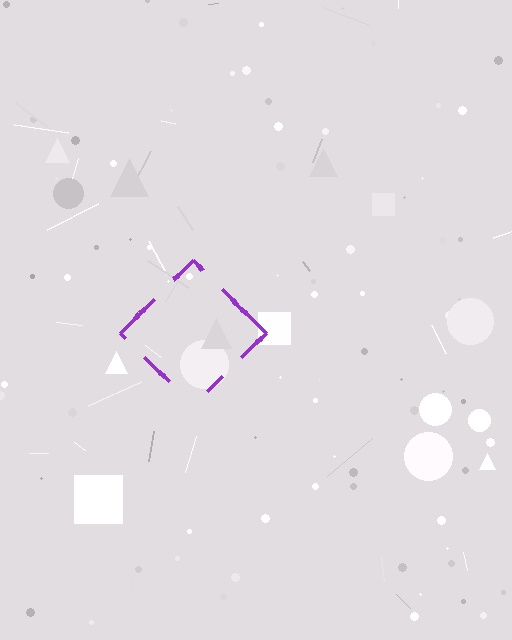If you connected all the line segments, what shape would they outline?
They would outline a diamond.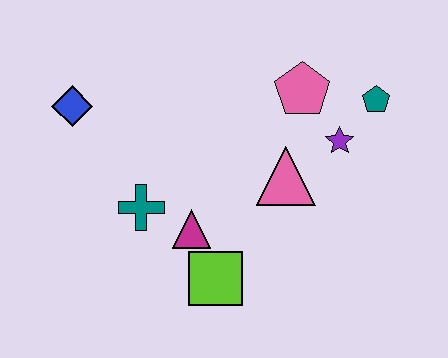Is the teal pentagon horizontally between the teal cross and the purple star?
No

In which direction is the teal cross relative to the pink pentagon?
The teal cross is to the left of the pink pentagon.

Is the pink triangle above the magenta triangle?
Yes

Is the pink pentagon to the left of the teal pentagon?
Yes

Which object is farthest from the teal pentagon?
The blue diamond is farthest from the teal pentagon.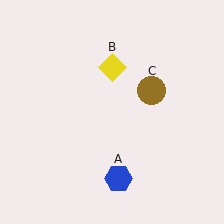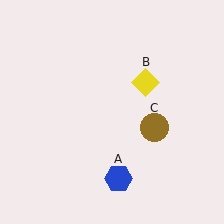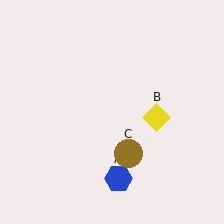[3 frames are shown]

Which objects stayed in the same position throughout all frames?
Blue hexagon (object A) remained stationary.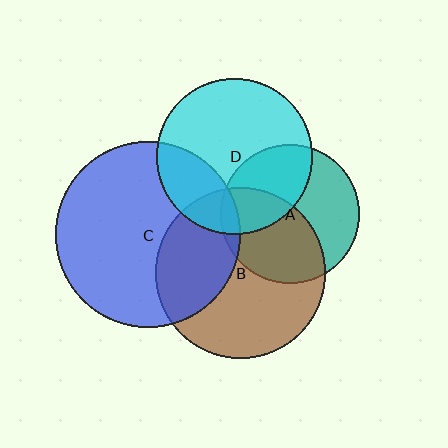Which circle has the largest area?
Circle C (blue).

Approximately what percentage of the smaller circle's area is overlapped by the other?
Approximately 40%.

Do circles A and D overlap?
Yes.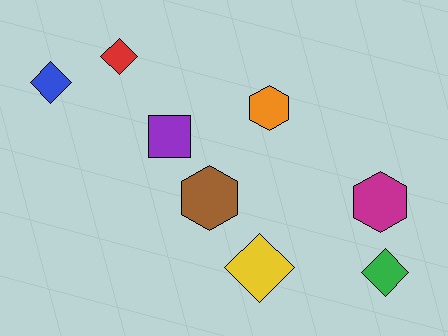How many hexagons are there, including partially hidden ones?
There are 3 hexagons.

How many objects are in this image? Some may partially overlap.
There are 8 objects.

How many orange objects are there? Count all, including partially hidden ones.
There is 1 orange object.